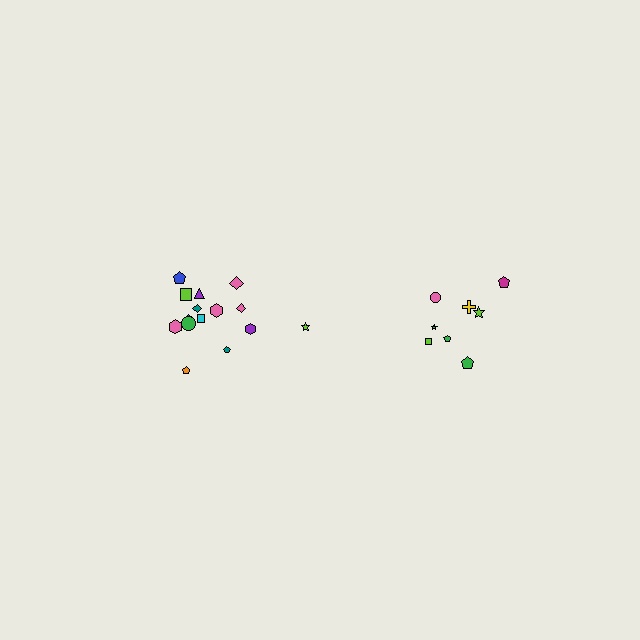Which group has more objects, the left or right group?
The left group.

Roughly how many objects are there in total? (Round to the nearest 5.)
Roughly 25 objects in total.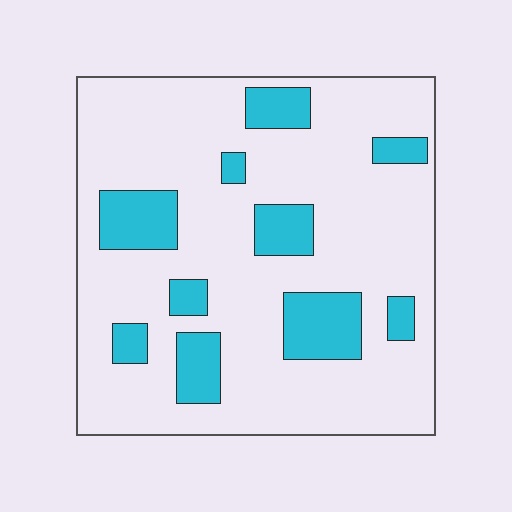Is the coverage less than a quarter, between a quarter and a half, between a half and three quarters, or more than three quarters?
Less than a quarter.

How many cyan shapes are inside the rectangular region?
10.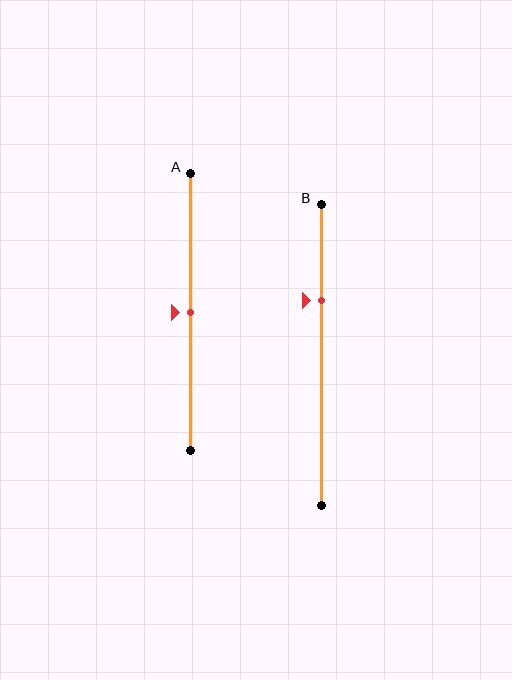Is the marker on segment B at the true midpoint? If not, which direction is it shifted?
No, the marker on segment B is shifted upward by about 18% of the segment length.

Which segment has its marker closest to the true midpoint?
Segment A has its marker closest to the true midpoint.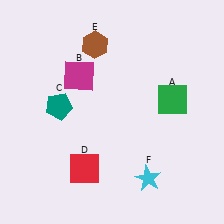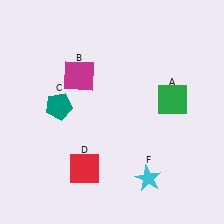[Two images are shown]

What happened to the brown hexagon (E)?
The brown hexagon (E) was removed in Image 2. It was in the top-left area of Image 1.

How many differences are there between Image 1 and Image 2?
There is 1 difference between the two images.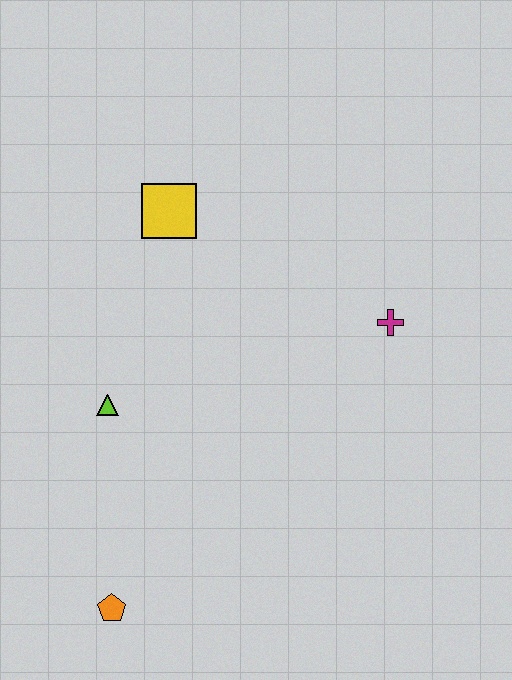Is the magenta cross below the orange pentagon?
No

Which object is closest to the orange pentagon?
The lime triangle is closest to the orange pentagon.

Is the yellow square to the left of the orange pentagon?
No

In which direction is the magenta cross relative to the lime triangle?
The magenta cross is to the right of the lime triangle.